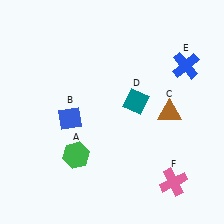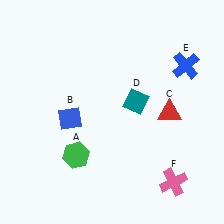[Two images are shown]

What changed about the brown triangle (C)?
In Image 1, C is brown. In Image 2, it changed to red.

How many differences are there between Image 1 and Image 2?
There is 1 difference between the two images.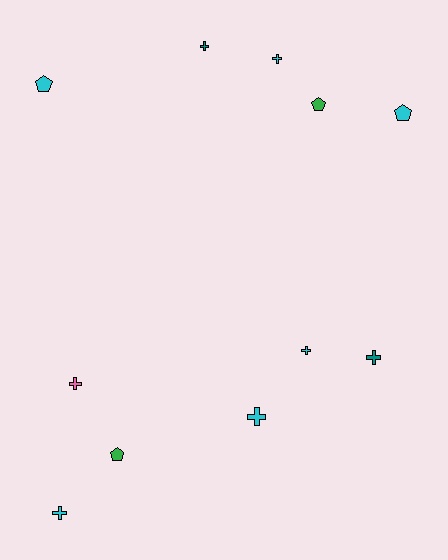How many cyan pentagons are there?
There are 2 cyan pentagons.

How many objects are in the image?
There are 11 objects.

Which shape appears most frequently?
Cross, with 7 objects.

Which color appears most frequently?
Cyan, with 6 objects.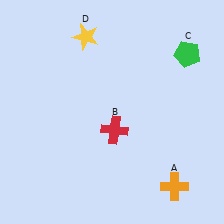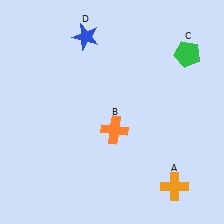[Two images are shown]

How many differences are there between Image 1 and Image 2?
There are 2 differences between the two images.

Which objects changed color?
B changed from red to orange. D changed from yellow to blue.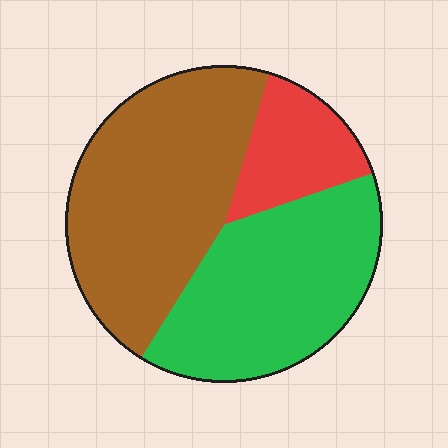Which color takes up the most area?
Brown, at roughly 45%.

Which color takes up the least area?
Red, at roughly 15%.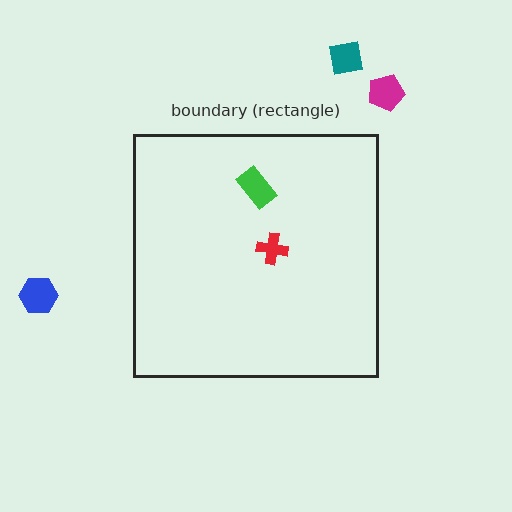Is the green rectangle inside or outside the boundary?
Inside.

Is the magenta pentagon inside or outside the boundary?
Outside.